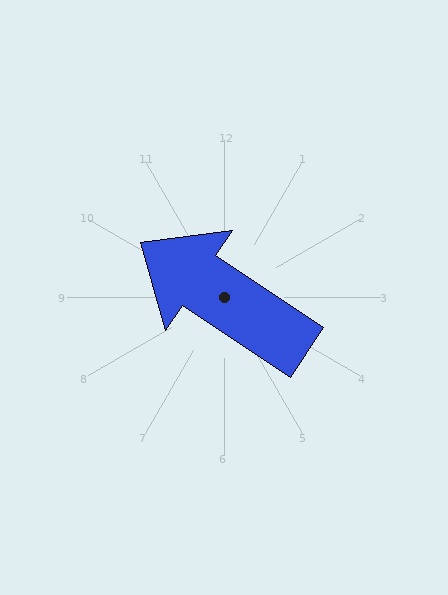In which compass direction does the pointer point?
Northwest.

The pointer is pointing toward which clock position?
Roughly 10 o'clock.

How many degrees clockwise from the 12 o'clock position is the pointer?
Approximately 304 degrees.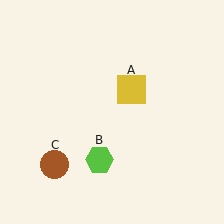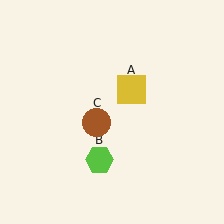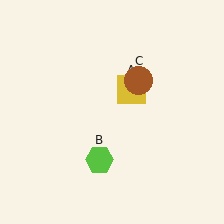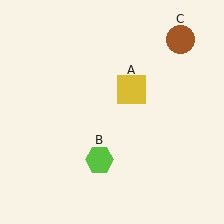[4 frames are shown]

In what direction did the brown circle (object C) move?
The brown circle (object C) moved up and to the right.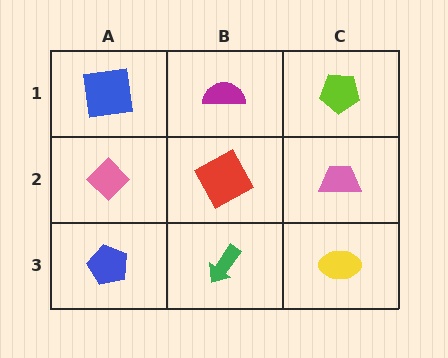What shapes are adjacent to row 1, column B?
A red square (row 2, column B), a blue square (row 1, column A), a lime pentagon (row 1, column C).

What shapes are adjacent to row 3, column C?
A pink trapezoid (row 2, column C), a green arrow (row 3, column B).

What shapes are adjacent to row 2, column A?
A blue square (row 1, column A), a blue pentagon (row 3, column A), a red square (row 2, column B).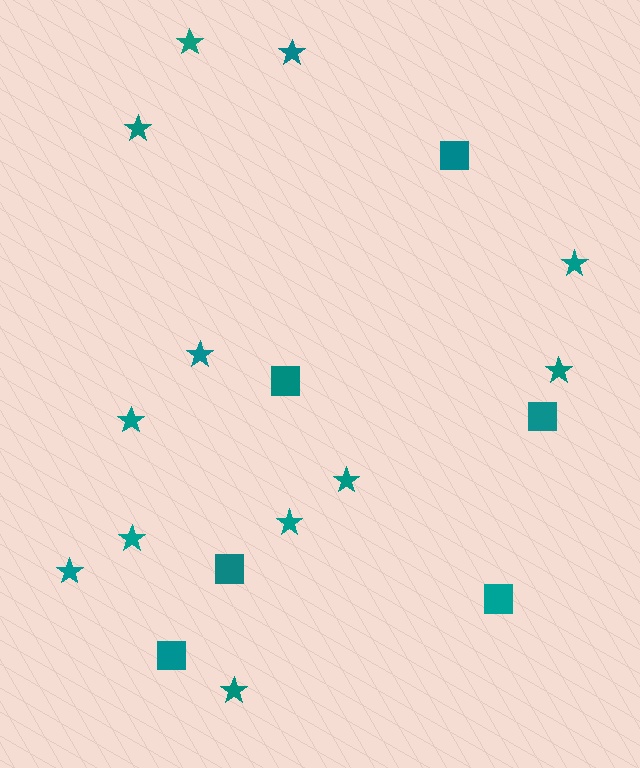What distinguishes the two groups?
There are 2 groups: one group of stars (12) and one group of squares (6).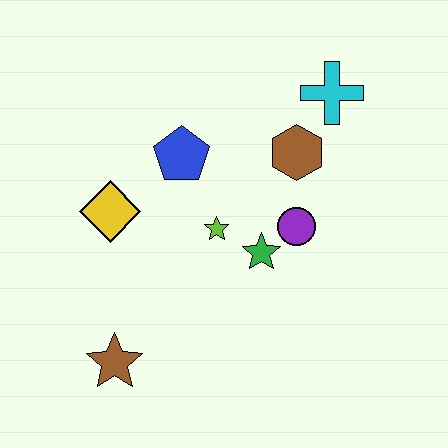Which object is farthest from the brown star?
The cyan cross is farthest from the brown star.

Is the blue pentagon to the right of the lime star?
No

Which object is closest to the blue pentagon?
The lime star is closest to the blue pentagon.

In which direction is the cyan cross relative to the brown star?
The cyan cross is above the brown star.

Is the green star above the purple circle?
No